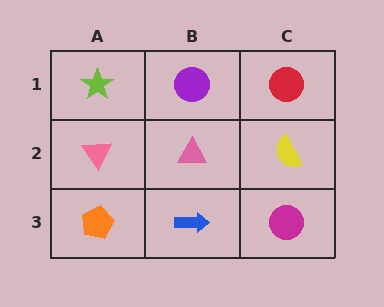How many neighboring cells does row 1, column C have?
2.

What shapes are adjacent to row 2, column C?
A red circle (row 1, column C), a magenta circle (row 3, column C), a pink triangle (row 2, column B).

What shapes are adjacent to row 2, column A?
A lime star (row 1, column A), an orange pentagon (row 3, column A), a pink triangle (row 2, column B).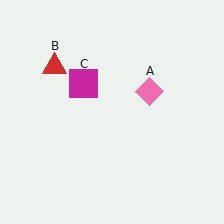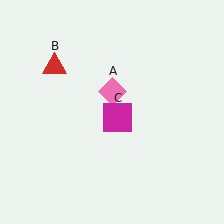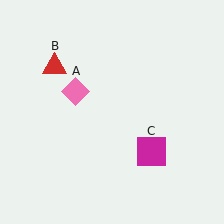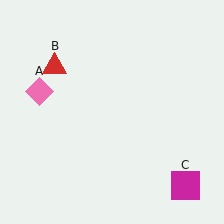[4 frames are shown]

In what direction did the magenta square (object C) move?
The magenta square (object C) moved down and to the right.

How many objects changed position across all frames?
2 objects changed position: pink diamond (object A), magenta square (object C).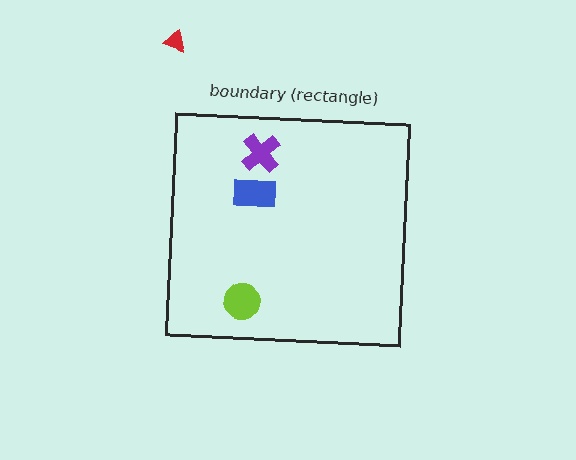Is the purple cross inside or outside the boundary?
Inside.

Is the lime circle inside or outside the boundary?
Inside.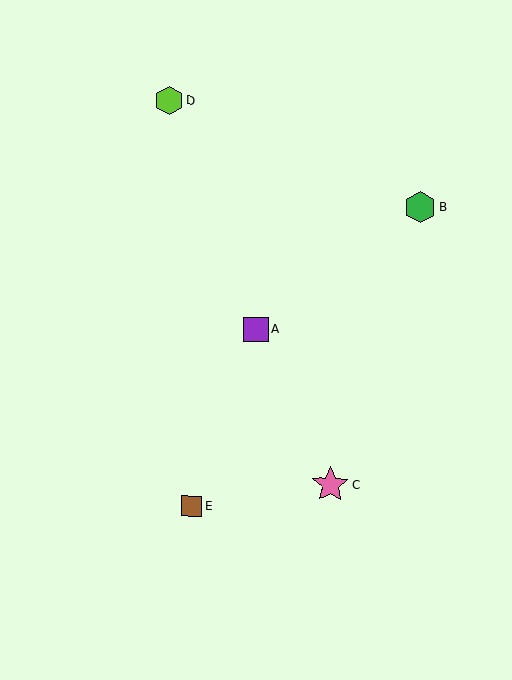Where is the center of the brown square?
The center of the brown square is at (191, 506).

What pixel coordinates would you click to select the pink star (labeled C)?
Click at (330, 485) to select the pink star C.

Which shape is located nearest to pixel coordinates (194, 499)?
The brown square (labeled E) at (191, 506) is nearest to that location.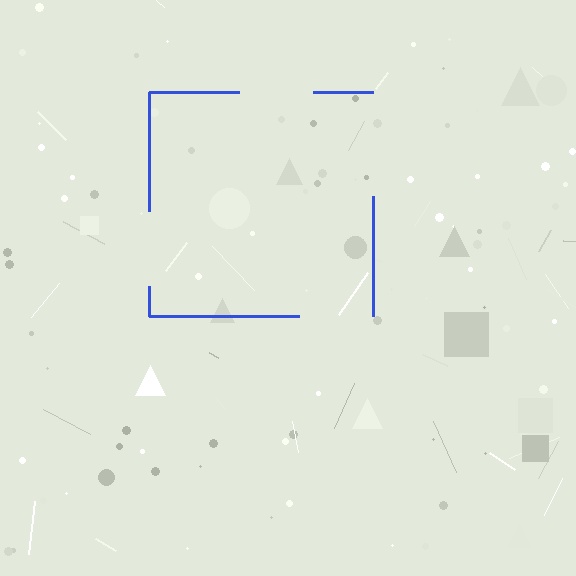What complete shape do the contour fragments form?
The contour fragments form a square.